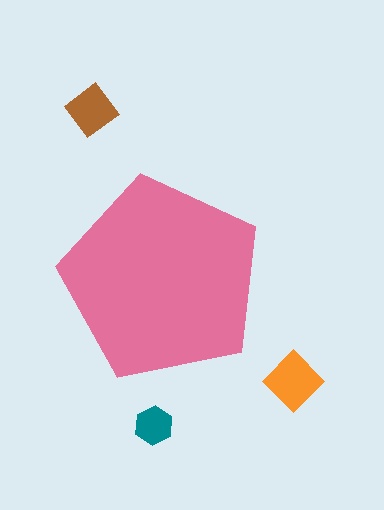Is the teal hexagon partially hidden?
No, the teal hexagon is fully visible.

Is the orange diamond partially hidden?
No, the orange diamond is fully visible.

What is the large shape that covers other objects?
A pink pentagon.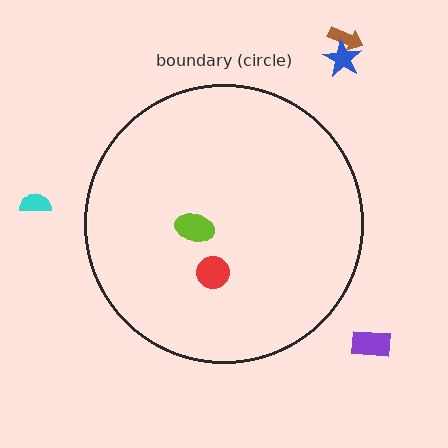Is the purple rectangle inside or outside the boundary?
Outside.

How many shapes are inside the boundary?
2 inside, 4 outside.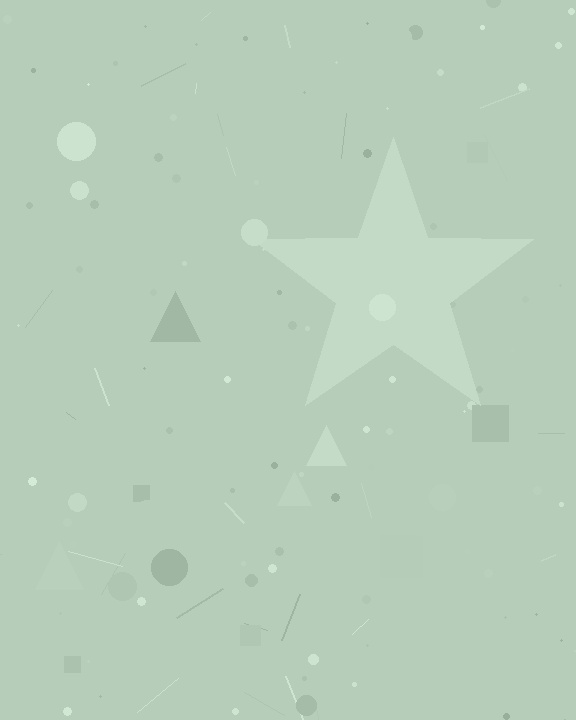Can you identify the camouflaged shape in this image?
The camouflaged shape is a star.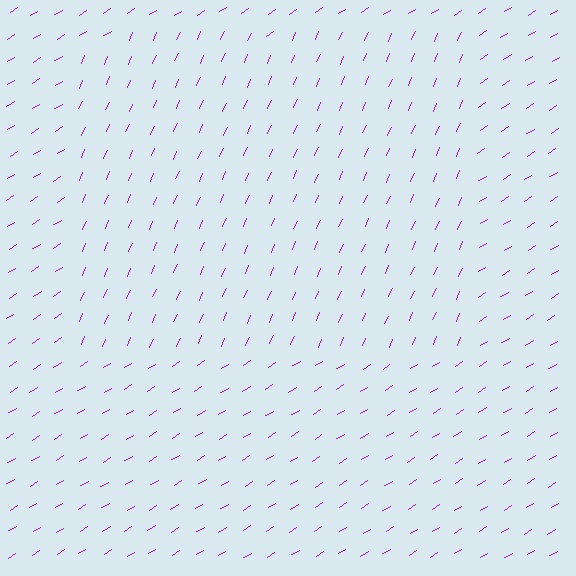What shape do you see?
I see a rectangle.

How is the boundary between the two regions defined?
The boundary is defined purely by a change in line orientation (approximately 34 degrees difference). All lines are the same color and thickness.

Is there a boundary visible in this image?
Yes, there is a texture boundary formed by a change in line orientation.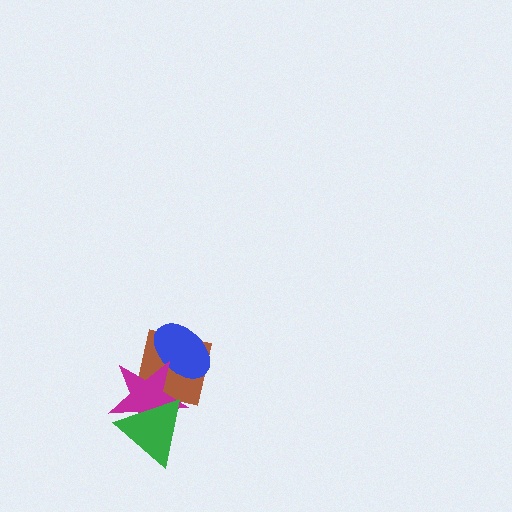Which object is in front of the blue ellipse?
The magenta star is in front of the blue ellipse.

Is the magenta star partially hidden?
Yes, it is partially covered by another shape.